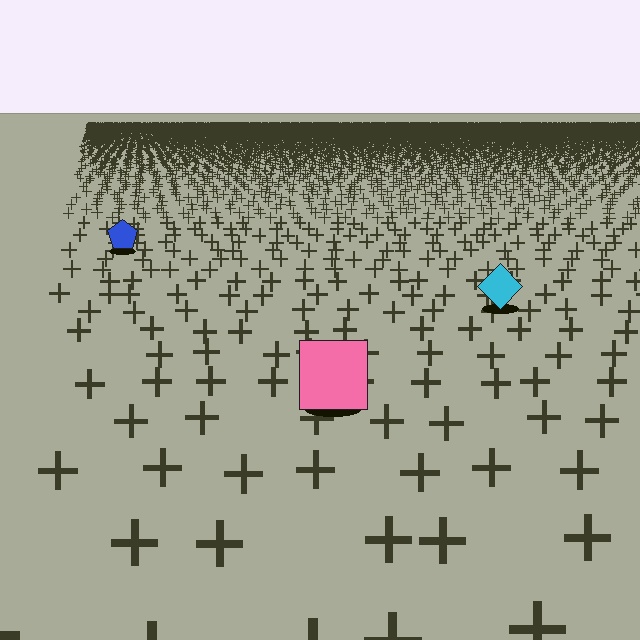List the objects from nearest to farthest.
From nearest to farthest: the pink square, the cyan diamond, the blue pentagon.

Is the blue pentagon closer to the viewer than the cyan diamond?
No. The cyan diamond is closer — you can tell from the texture gradient: the ground texture is coarser near it.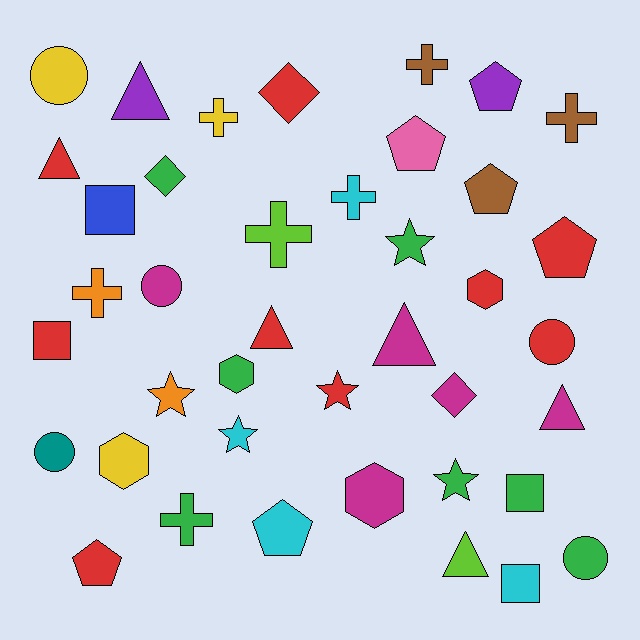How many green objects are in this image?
There are 7 green objects.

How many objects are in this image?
There are 40 objects.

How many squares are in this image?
There are 4 squares.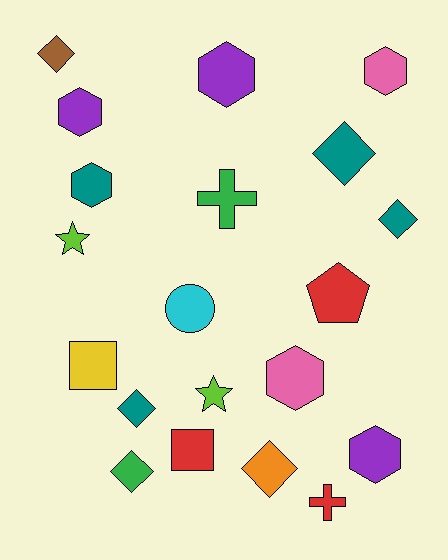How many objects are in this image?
There are 20 objects.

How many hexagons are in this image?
There are 6 hexagons.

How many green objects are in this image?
There are 2 green objects.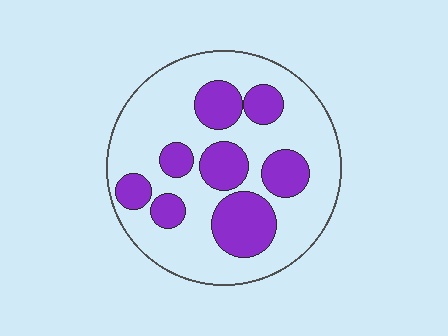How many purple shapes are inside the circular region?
8.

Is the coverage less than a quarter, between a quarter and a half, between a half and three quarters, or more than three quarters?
Between a quarter and a half.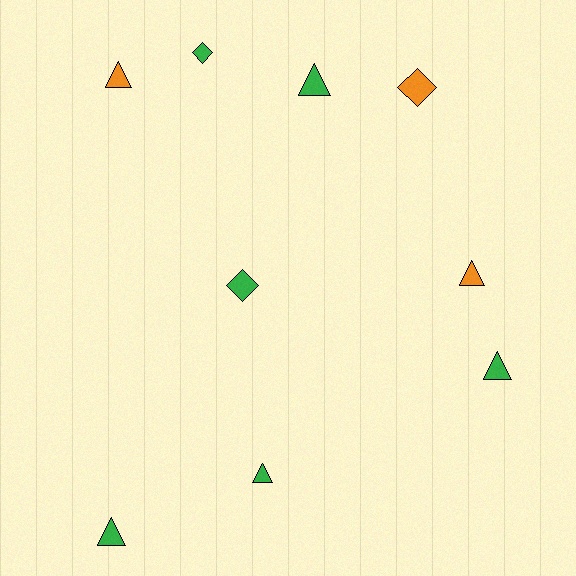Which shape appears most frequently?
Triangle, with 6 objects.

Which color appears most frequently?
Green, with 6 objects.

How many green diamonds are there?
There are 2 green diamonds.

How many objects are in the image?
There are 9 objects.